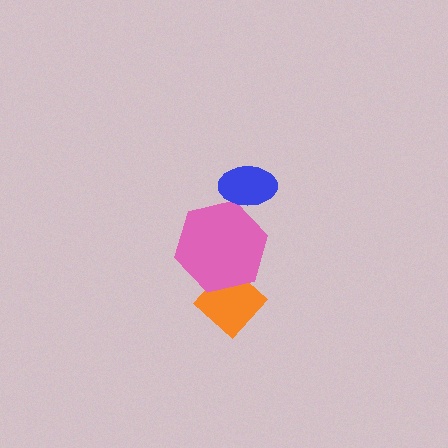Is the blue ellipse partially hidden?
No, no other shape covers it.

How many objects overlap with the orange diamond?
1 object overlaps with the orange diamond.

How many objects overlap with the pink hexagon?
2 objects overlap with the pink hexagon.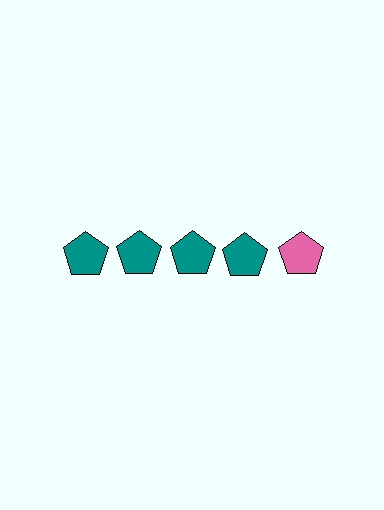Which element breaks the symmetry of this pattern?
The pink pentagon in the top row, rightmost column breaks the symmetry. All other shapes are teal pentagons.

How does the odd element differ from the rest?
It has a different color: pink instead of teal.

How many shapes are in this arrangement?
There are 5 shapes arranged in a grid pattern.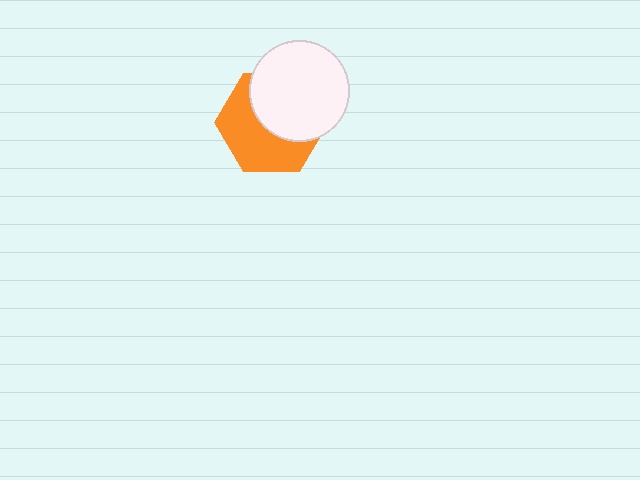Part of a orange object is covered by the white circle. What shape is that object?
It is a hexagon.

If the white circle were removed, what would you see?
You would see the complete orange hexagon.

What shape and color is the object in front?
The object in front is a white circle.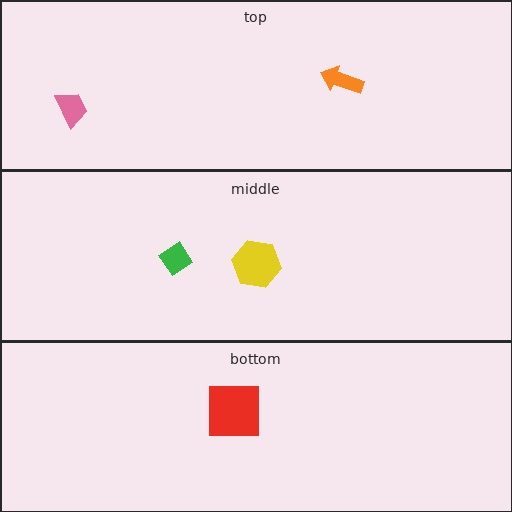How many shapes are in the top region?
2.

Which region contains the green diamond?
The middle region.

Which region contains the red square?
The bottom region.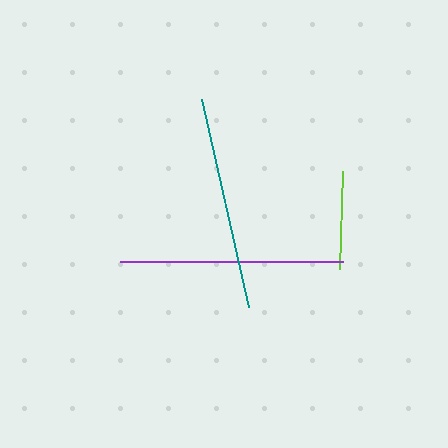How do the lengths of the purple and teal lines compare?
The purple and teal lines are approximately the same length.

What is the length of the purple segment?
The purple segment is approximately 223 pixels long.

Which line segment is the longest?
The purple line is the longest at approximately 223 pixels.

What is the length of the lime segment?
The lime segment is approximately 98 pixels long.